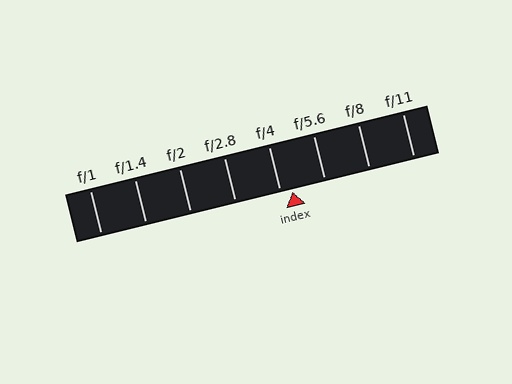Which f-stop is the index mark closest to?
The index mark is closest to f/4.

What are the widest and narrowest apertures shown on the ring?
The widest aperture shown is f/1 and the narrowest is f/11.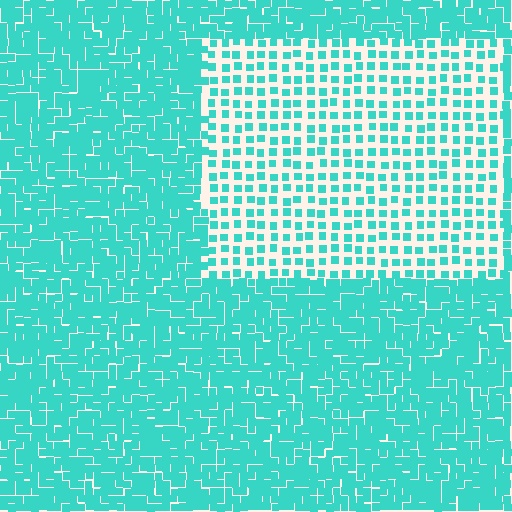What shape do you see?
I see a rectangle.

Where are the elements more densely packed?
The elements are more densely packed outside the rectangle boundary.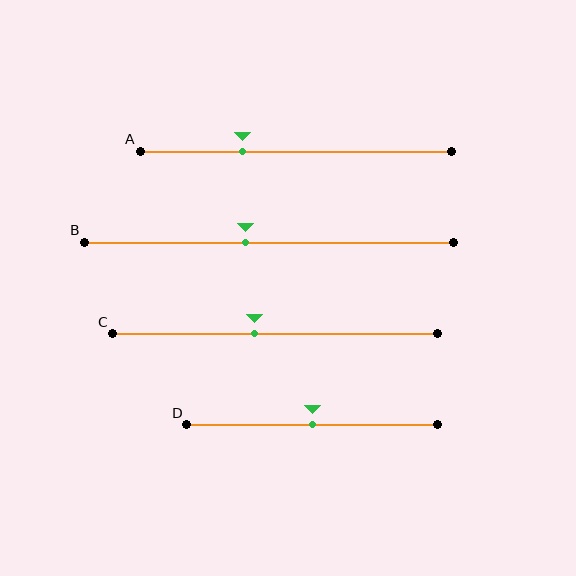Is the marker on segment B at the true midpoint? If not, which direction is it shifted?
No, the marker on segment B is shifted to the left by about 6% of the segment length.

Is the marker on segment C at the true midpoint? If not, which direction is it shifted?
No, the marker on segment C is shifted to the left by about 6% of the segment length.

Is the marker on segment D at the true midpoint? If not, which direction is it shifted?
Yes, the marker on segment D is at the true midpoint.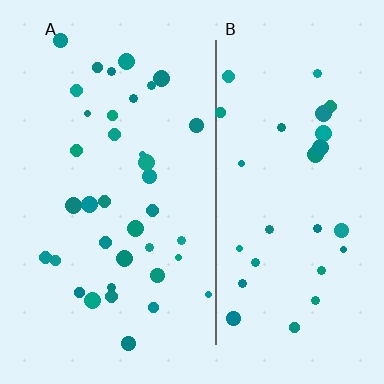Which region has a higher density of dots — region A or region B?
A (the left).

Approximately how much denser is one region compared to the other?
Approximately 1.2× — region A over region B.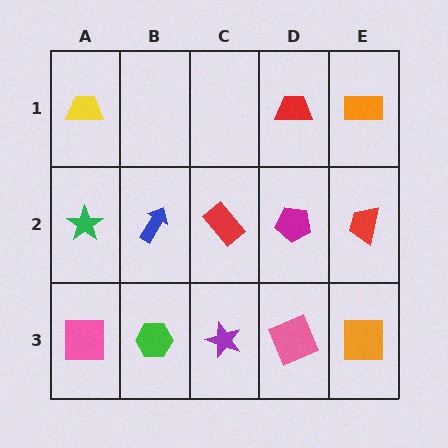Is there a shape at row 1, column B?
No, that cell is empty.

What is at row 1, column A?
A yellow trapezoid.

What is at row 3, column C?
A purple star.